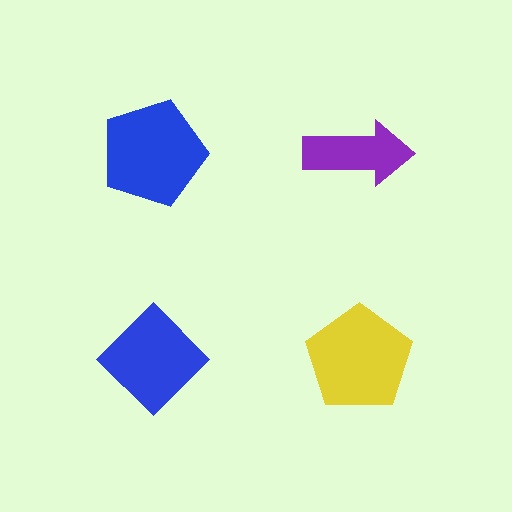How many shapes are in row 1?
2 shapes.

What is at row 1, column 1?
A blue pentagon.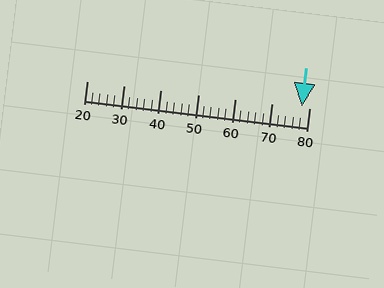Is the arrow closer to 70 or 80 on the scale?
The arrow is closer to 80.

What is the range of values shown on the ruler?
The ruler shows values from 20 to 80.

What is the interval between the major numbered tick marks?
The major tick marks are spaced 10 units apart.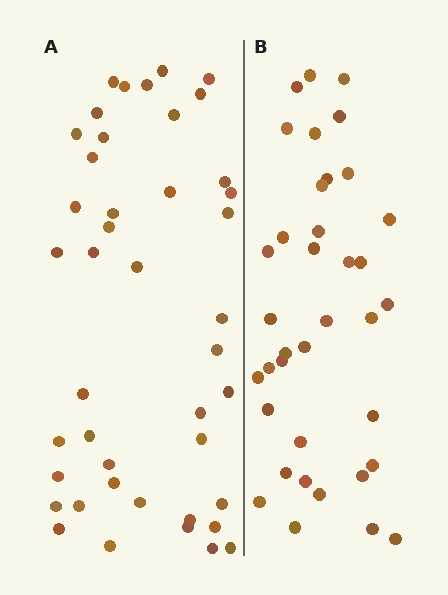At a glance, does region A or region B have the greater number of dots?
Region A (the left region) has more dots.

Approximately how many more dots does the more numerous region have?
Region A has about 6 more dots than region B.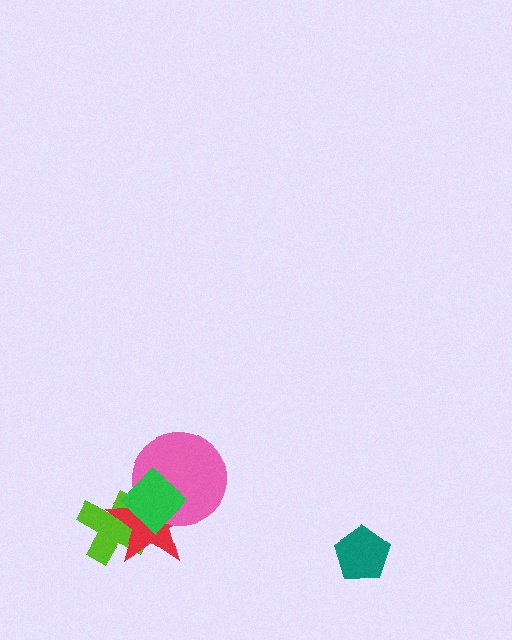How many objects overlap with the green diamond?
3 objects overlap with the green diamond.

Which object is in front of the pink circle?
The green diamond is in front of the pink circle.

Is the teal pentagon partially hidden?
No, no other shape covers it.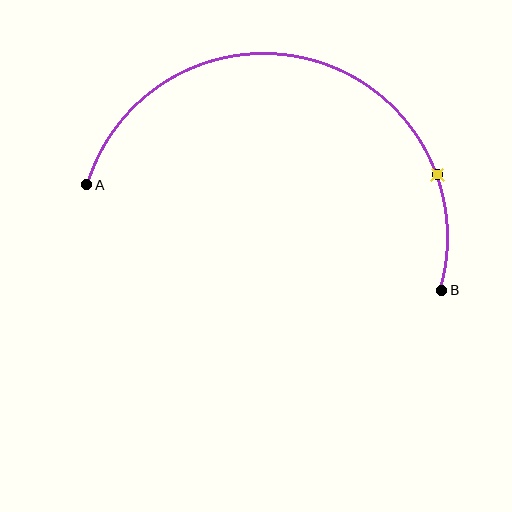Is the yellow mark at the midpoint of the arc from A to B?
No. The yellow mark lies on the arc but is closer to endpoint B. The arc midpoint would be at the point on the curve equidistant along the arc from both A and B.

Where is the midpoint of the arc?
The arc midpoint is the point on the curve farthest from the straight line joining A and B. It sits above that line.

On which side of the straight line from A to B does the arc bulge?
The arc bulges above the straight line connecting A and B.